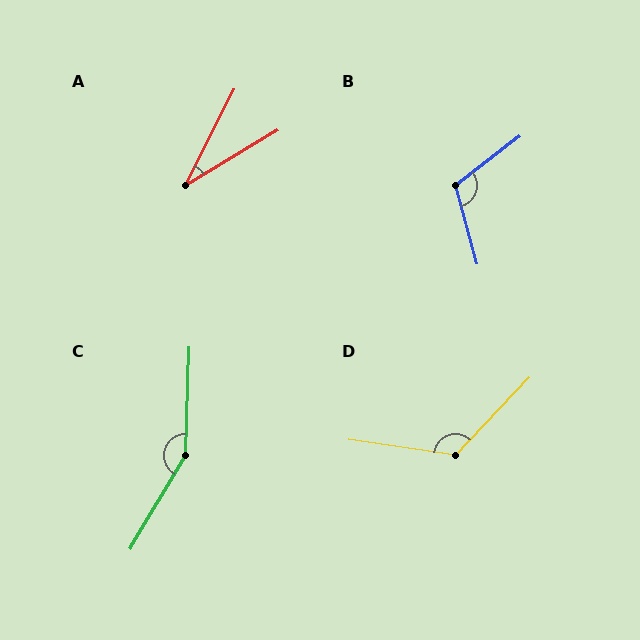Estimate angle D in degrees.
Approximately 126 degrees.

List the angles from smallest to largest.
A (32°), B (112°), D (126°), C (151°).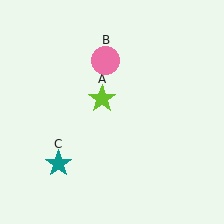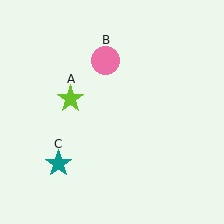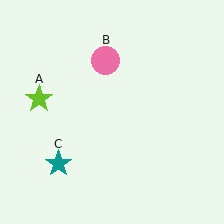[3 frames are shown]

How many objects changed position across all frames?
1 object changed position: lime star (object A).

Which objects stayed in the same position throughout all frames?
Pink circle (object B) and teal star (object C) remained stationary.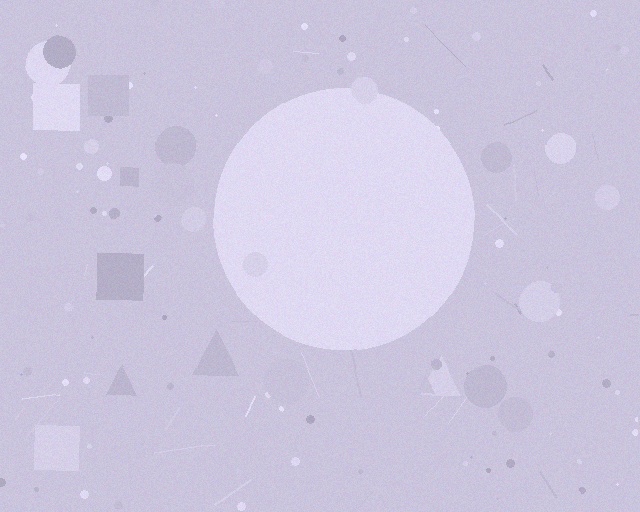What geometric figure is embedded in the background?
A circle is embedded in the background.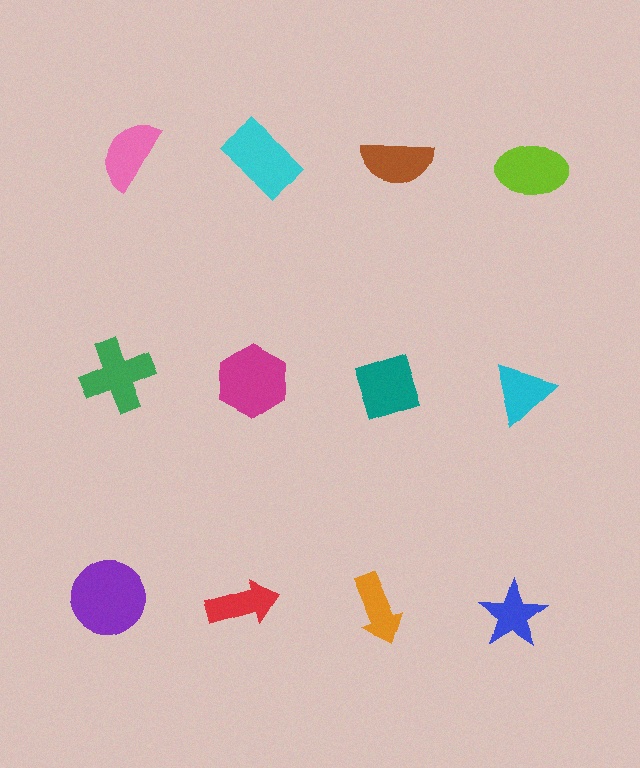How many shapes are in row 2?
4 shapes.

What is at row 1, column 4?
A lime ellipse.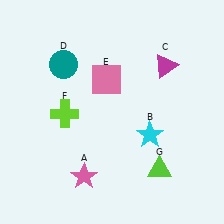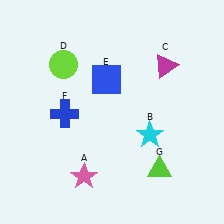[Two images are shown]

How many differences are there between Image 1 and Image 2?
There are 3 differences between the two images.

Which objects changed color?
D changed from teal to lime. E changed from pink to blue. F changed from lime to blue.